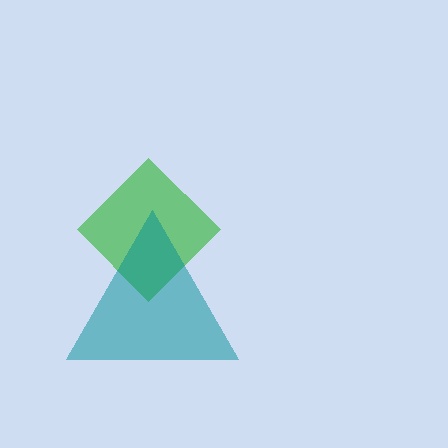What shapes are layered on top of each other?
The layered shapes are: a green diamond, a teal triangle.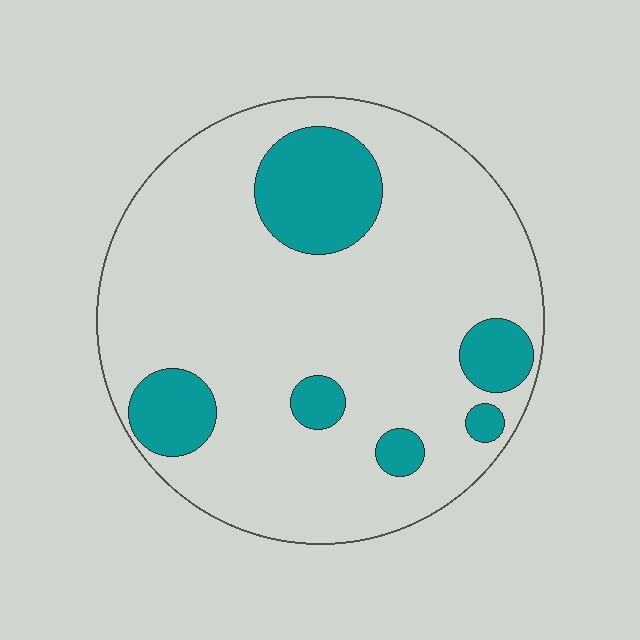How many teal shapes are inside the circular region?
6.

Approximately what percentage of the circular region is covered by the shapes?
Approximately 20%.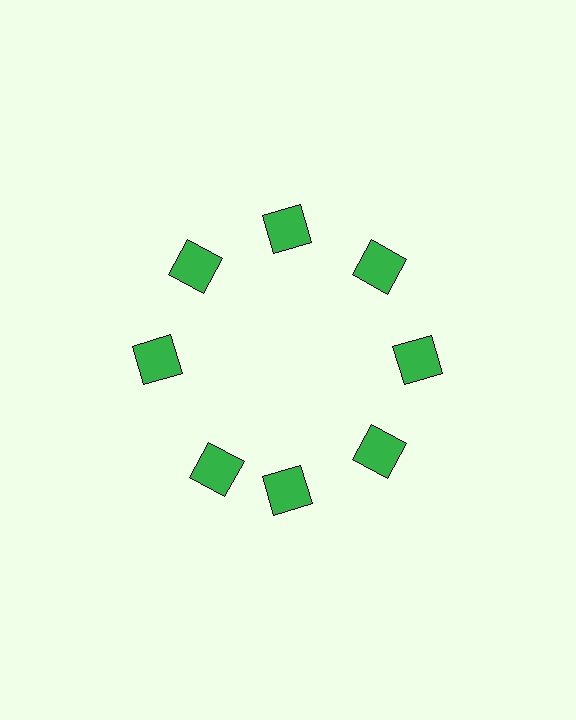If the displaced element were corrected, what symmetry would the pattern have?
It would have 8-fold rotational symmetry — the pattern would map onto itself every 45 degrees.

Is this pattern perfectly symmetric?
No. The 8 green squares are arranged in a ring, but one element near the 8 o'clock position is rotated out of alignment along the ring, breaking the 8-fold rotational symmetry.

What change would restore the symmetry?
The symmetry would be restored by rotating it back into even spacing with its neighbors so that all 8 squares sit at equal angles and equal distance from the center.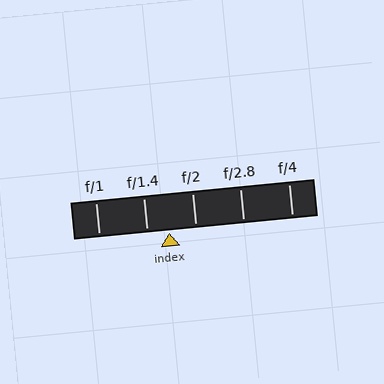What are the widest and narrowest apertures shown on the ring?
The widest aperture shown is f/1 and the narrowest is f/4.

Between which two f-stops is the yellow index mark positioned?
The index mark is between f/1.4 and f/2.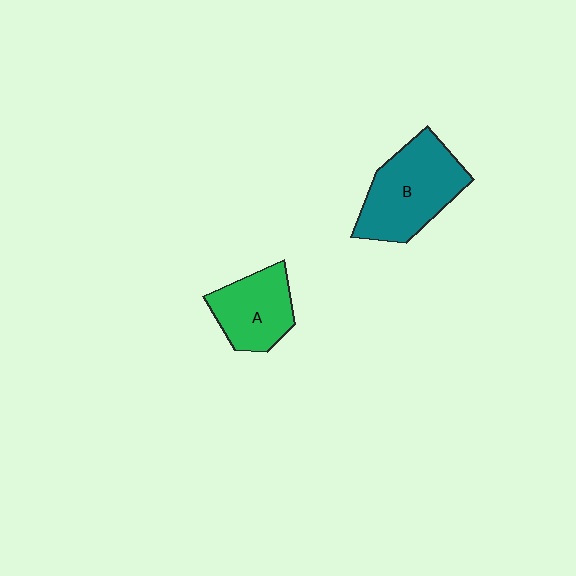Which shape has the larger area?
Shape B (teal).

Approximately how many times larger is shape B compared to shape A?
Approximately 1.4 times.